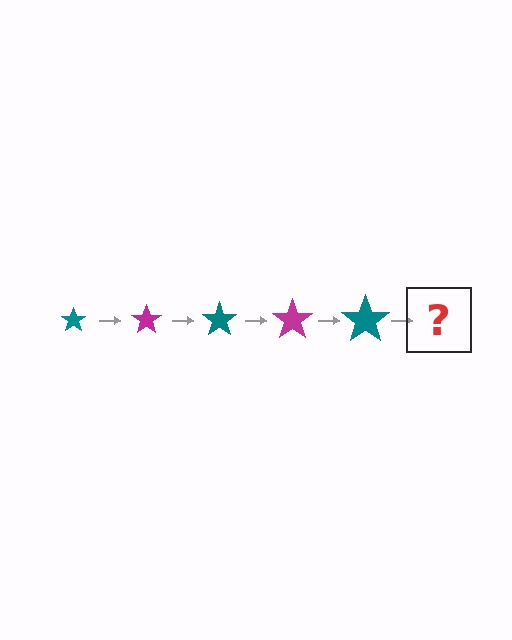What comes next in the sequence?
The next element should be a magenta star, larger than the previous one.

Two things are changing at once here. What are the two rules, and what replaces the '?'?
The two rules are that the star grows larger each step and the color cycles through teal and magenta. The '?' should be a magenta star, larger than the previous one.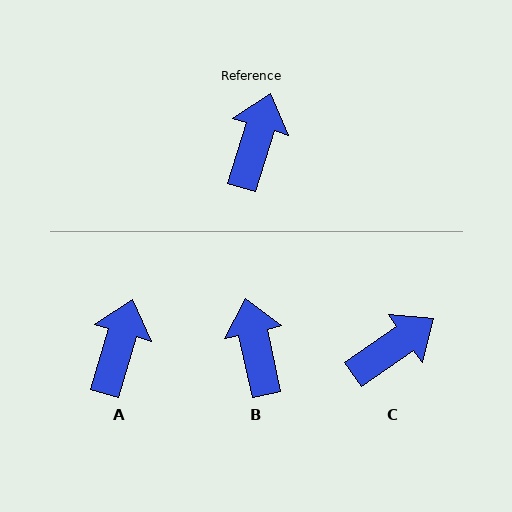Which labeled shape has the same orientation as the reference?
A.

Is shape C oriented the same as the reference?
No, it is off by about 38 degrees.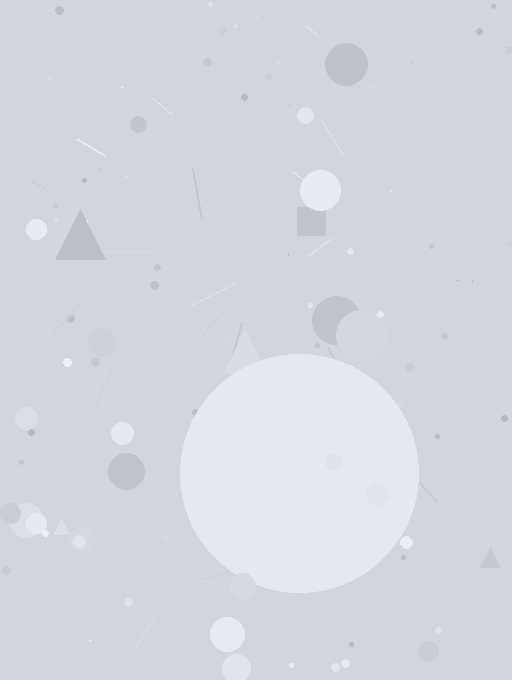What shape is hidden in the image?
A circle is hidden in the image.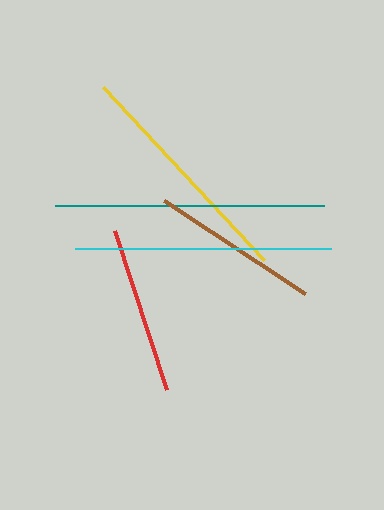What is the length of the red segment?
The red segment is approximately 167 pixels long.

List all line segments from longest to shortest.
From longest to shortest: teal, cyan, yellow, brown, red.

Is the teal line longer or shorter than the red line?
The teal line is longer than the red line.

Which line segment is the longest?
The teal line is the longest at approximately 268 pixels.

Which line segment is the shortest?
The red line is the shortest at approximately 167 pixels.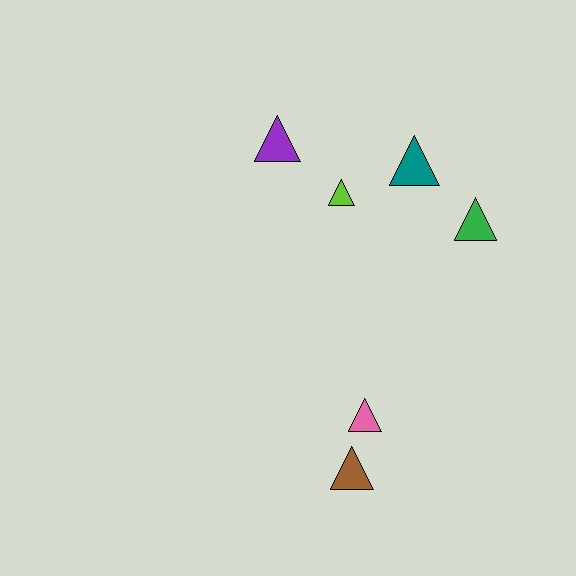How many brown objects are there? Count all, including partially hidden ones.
There is 1 brown object.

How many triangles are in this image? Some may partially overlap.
There are 6 triangles.